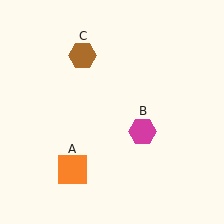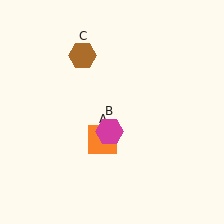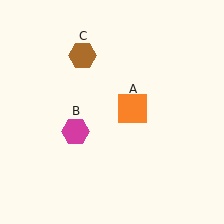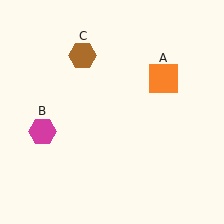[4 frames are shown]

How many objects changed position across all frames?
2 objects changed position: orange square (object A), magenta hexagon (object B).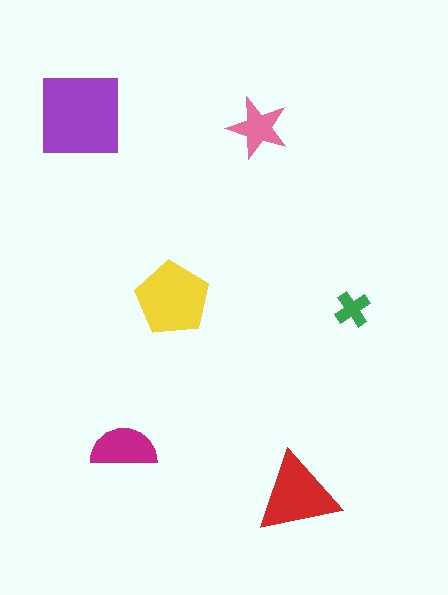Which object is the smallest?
The green cross.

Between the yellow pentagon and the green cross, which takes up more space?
The yellow pentagon.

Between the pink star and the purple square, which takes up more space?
The purple square.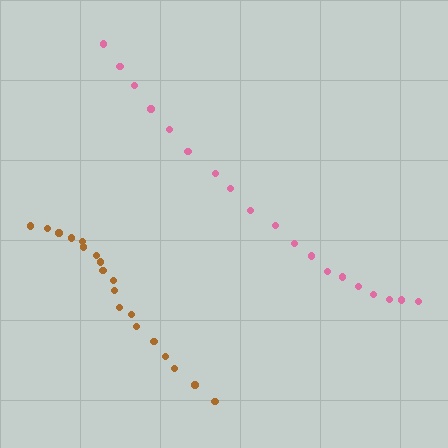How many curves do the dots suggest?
There are 2 distinct paths.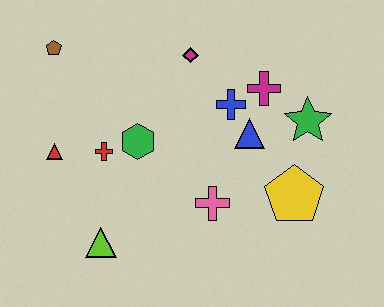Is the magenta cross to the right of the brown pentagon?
Yes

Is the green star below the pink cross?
No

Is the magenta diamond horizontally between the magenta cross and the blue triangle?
No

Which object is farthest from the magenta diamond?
The lime triangle is farthest from the magenta diamond.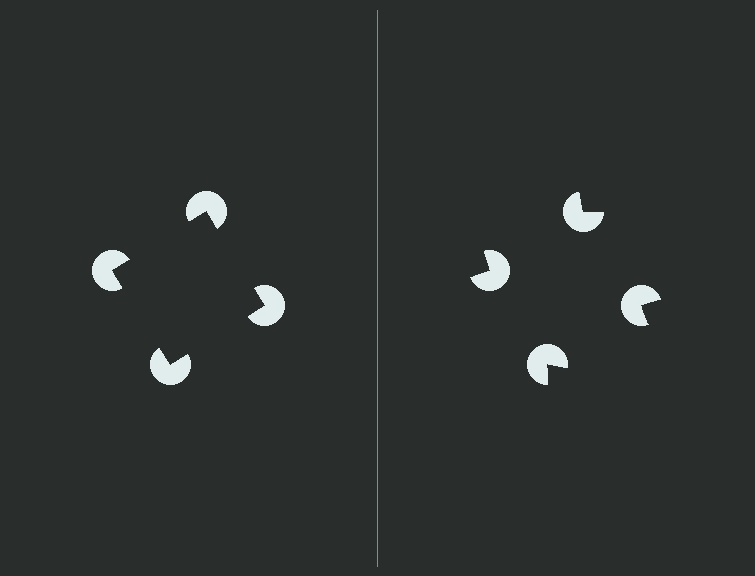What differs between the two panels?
The pac-man discs are positioned identically on both sides; only the wedge orientations differ. On the left they align to a square; on the right they are misaligned.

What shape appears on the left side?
An illusory square.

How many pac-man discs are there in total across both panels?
8 — 4 on each side.